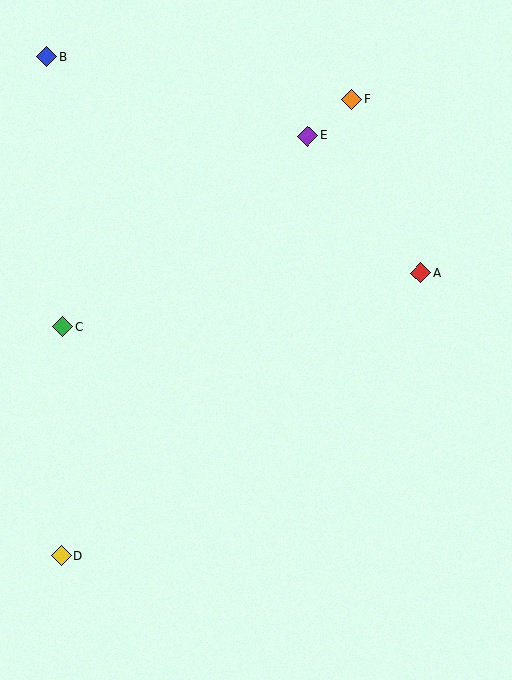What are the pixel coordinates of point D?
Point D is at (61, 556).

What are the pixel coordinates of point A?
Point A is at (421, 273).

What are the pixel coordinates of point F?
Point F is at (352, 100).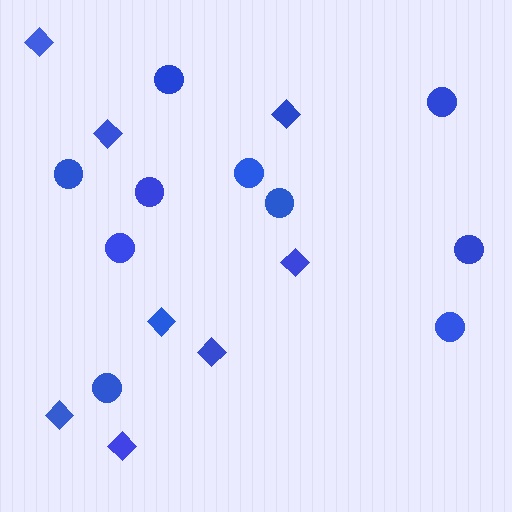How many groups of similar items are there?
There are 2 groups: one group of diamonds (8) and one group of circles (10).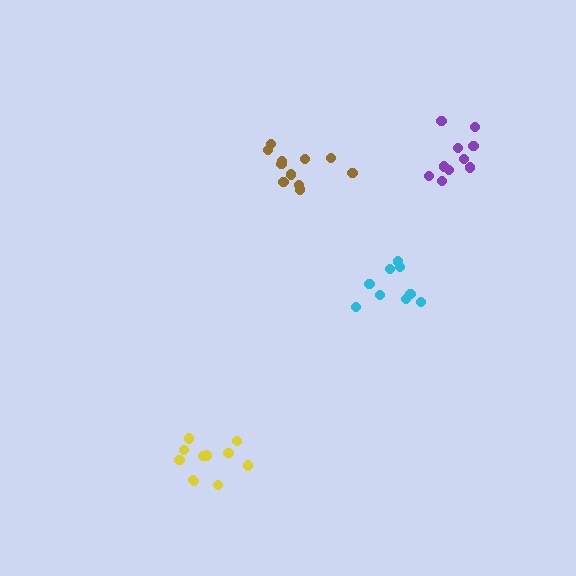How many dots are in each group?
Group 1: 11 dots, Group 2: 11 dots, Group 3: 9 dots, Group 4: 10 dots (41 total).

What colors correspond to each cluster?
The clusters are colored: yellow, brown, cyan, purple.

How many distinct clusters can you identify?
There are 4 distinct clusters.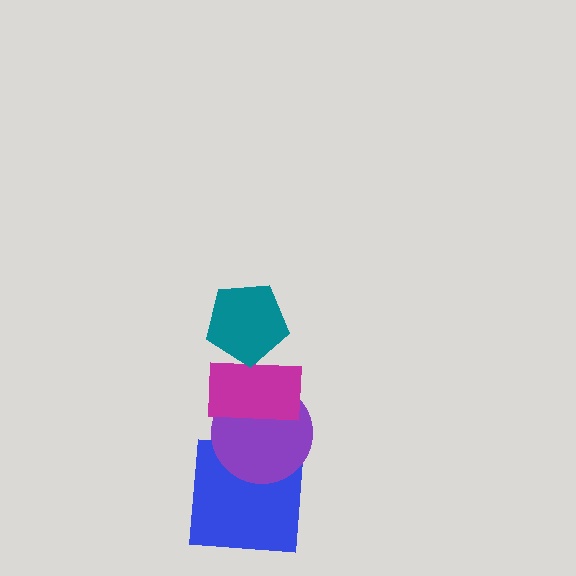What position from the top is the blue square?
The blue square is 4th from the top.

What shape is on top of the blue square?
The purple circle is on top of the blue square.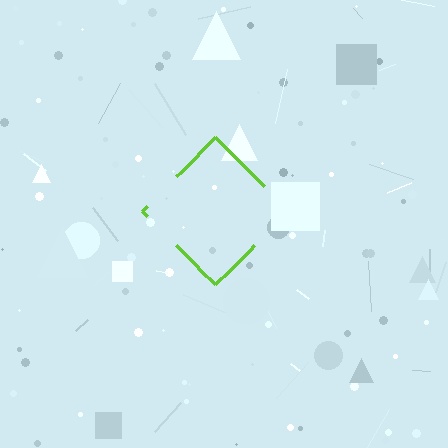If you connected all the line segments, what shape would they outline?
They would outline a diamond.